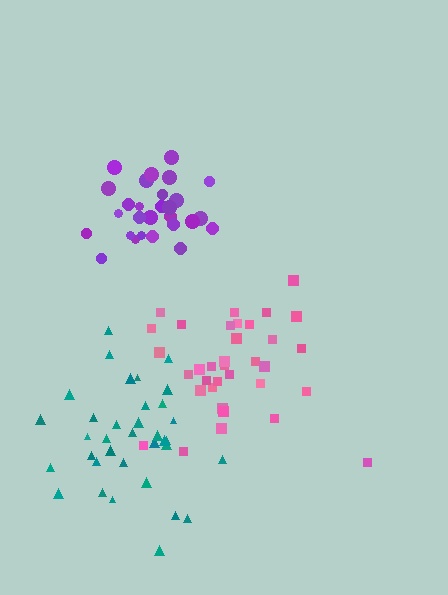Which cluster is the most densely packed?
Purple.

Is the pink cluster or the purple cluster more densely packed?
Purple.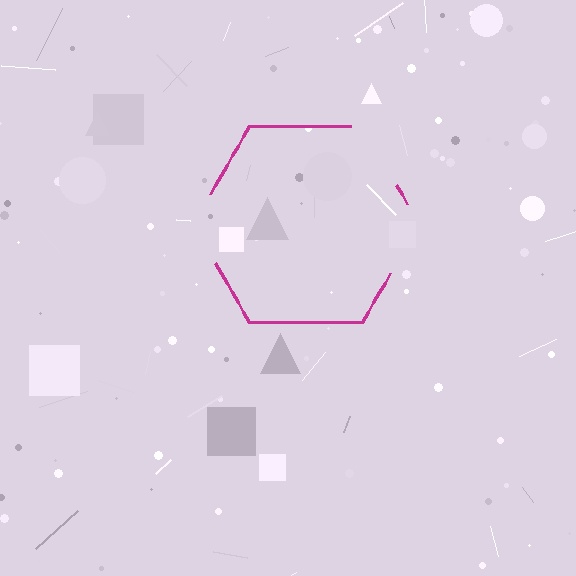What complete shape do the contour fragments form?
The contour fragments form a hexagon.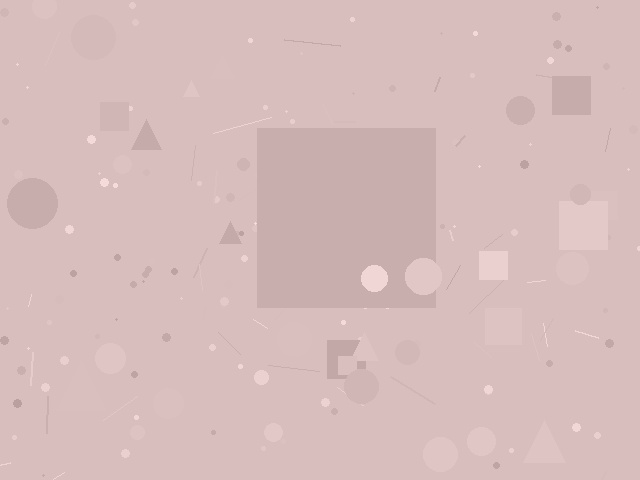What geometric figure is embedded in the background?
A square is embedded in the background.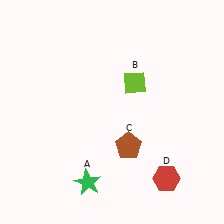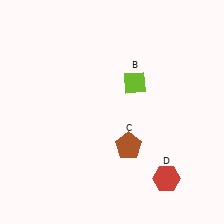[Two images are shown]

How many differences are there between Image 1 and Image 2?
There is 1 difference between the two images.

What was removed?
The green star (A) was removed in Image 2.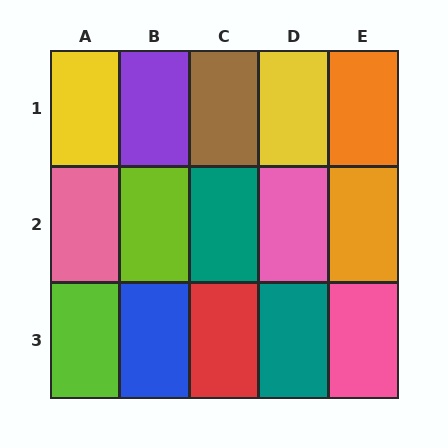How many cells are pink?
3 cells are pink.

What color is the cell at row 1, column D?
Yellow.